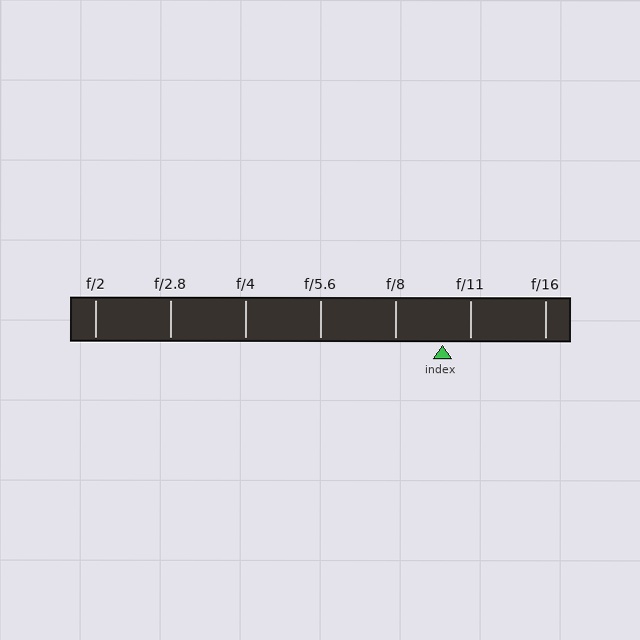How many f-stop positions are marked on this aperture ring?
There are 7 f-stop positions marked.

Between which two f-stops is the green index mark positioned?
The index mark is between f/8 and f/11.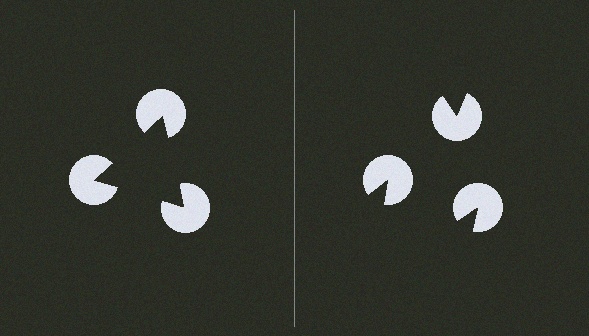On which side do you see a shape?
An illusory triangle appears on the left side. On the right side the wedge cuts are rotated, so no coherent shape forms.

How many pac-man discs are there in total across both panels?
6 — 3 on each side.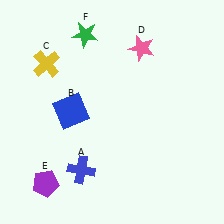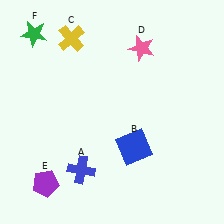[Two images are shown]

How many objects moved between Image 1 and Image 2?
3 objects moved between the two images.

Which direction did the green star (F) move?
The green star (F) moved left.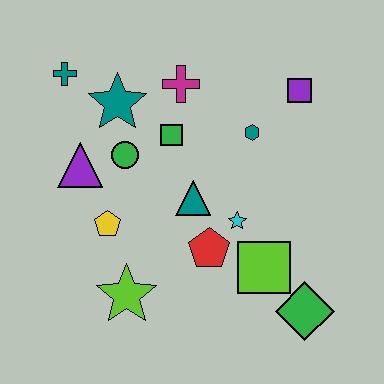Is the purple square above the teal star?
Yes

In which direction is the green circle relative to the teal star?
The green circle is below the teal star.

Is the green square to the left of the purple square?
Yes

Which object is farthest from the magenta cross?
The green diamond is farthest from the magenta cross.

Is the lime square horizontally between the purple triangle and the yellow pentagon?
No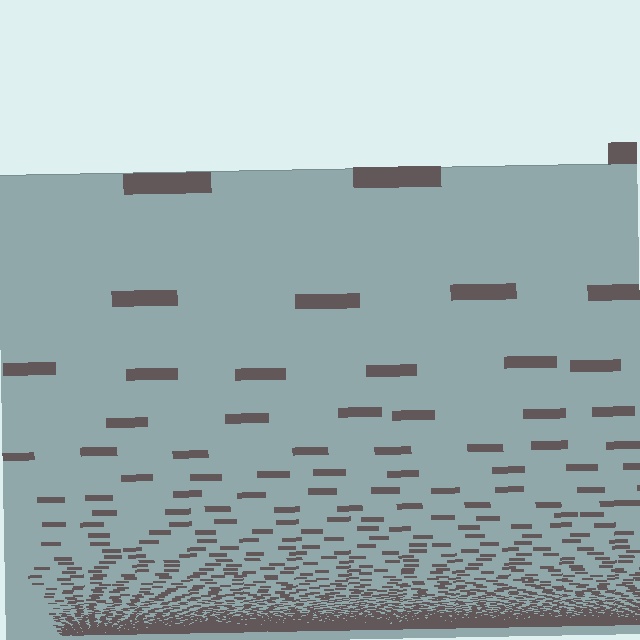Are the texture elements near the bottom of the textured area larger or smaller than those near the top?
Smaller. The gradient is inverted — elements near the bottom are smaller and denser.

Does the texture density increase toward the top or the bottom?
Density increases toward the bottom.